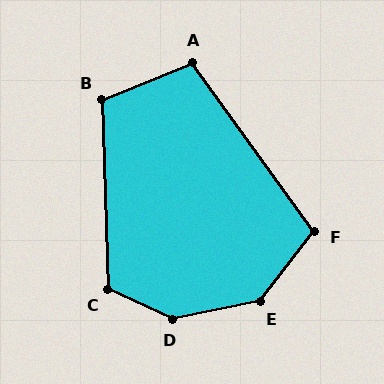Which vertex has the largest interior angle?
D, at approximately 144 degrees.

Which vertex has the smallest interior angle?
A, at approximately 104 degrees.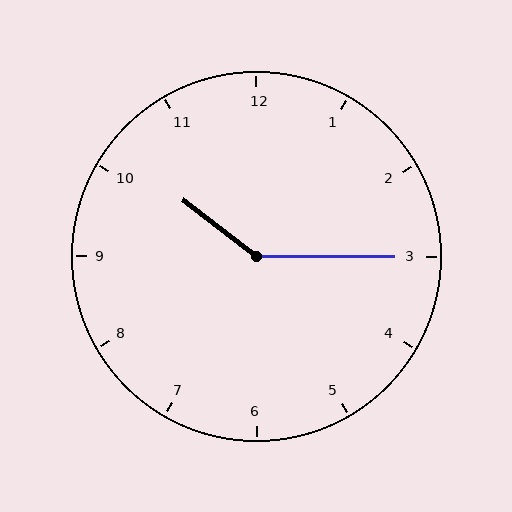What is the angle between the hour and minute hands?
Approximately 142 degrees.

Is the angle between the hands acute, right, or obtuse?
It is obtuse.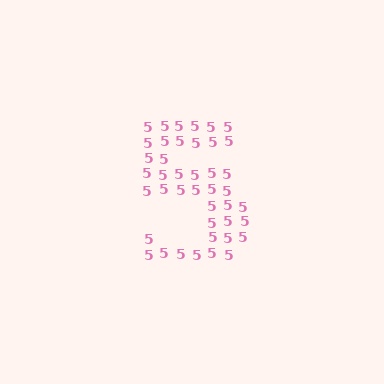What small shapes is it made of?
It is made of small digit 5's.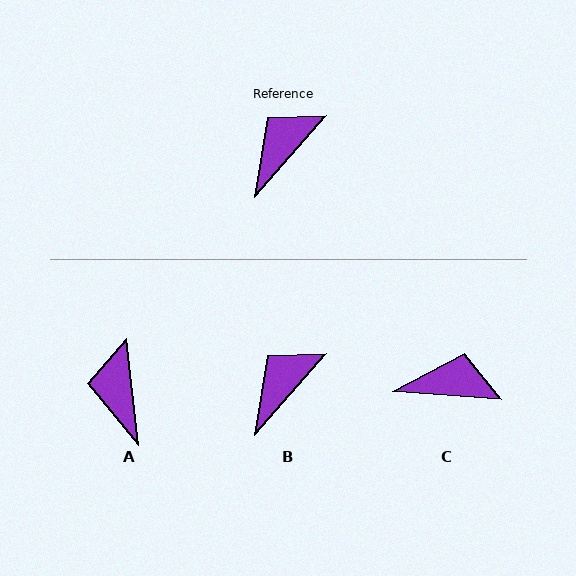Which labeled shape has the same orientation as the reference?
B.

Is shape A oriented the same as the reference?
No, it is off by about 48 degrees.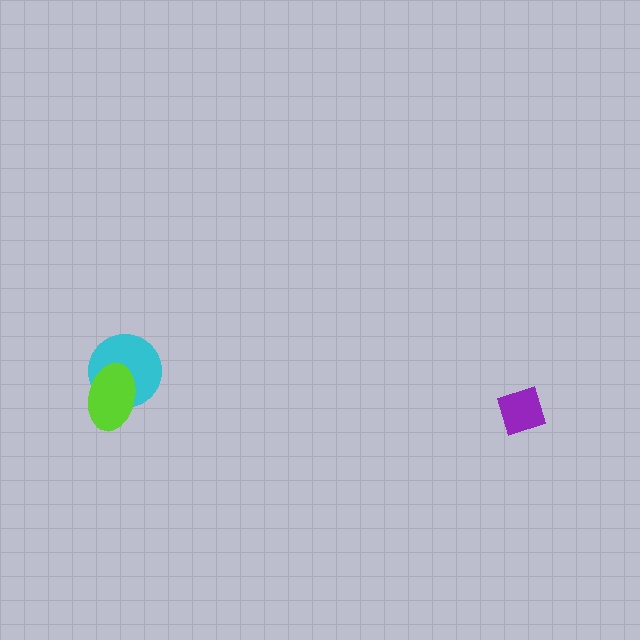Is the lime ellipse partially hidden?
No, no other shape covers it.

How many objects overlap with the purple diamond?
0 objects overlap with the purple diamond.